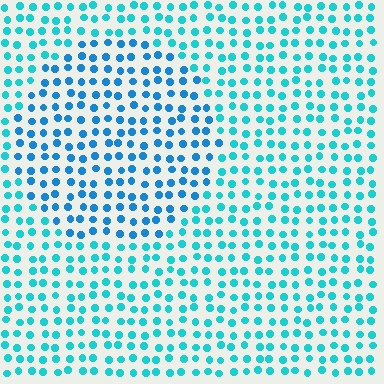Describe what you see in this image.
The image is filled with small cyan elements in a uniform arrangement. A circle-shaped region is visible where the elements are tinted to a slightly different hue, forming a subtle color boundary.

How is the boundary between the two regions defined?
The boundary is defined purely by a slight shift in hue (about 25 degrees). Spacing, size, and orientation are identical on both sides.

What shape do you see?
I see a circle.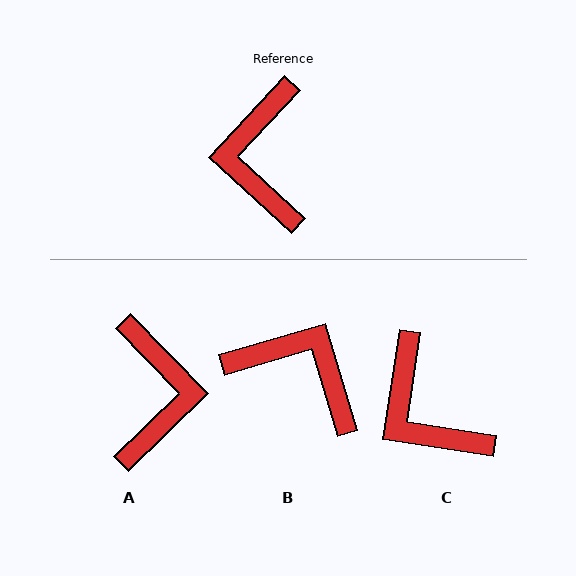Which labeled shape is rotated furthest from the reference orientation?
A, about 177 degrees away.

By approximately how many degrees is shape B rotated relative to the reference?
Approximately 121 degrees clockwise.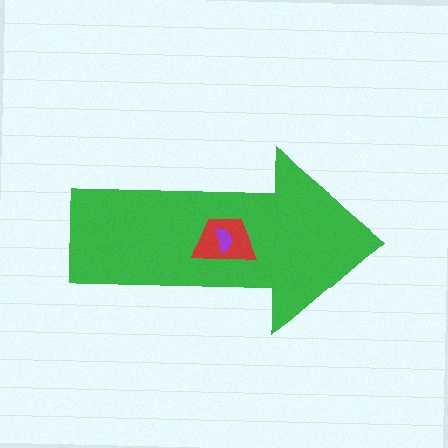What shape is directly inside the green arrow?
The red trapezoid.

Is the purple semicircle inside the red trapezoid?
Yes.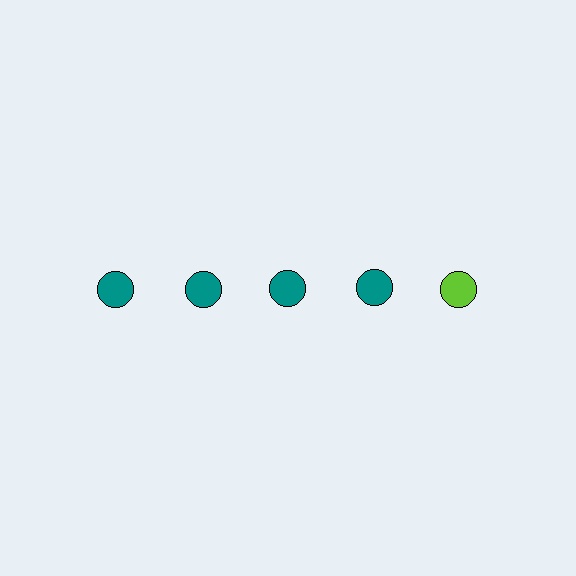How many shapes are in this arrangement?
There are 5 shapes arranged in a grid pattern.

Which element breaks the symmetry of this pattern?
The lime circle in the top row, rightmost column breaks the symmetry. All other shapes are teal circles.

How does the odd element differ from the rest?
It has a different color: lime instead of teal.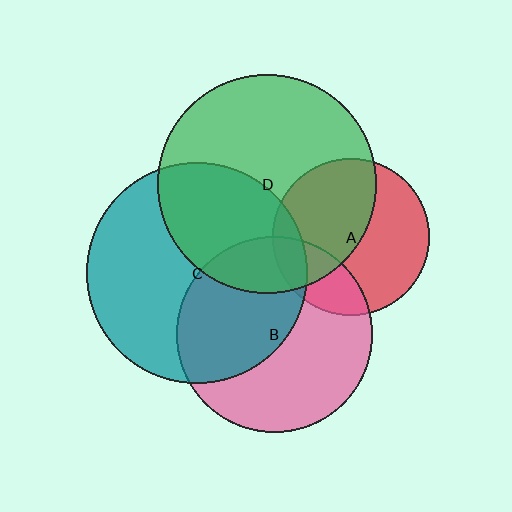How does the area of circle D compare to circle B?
Approximately 1.2 times.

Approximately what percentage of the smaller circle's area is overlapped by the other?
Approximately 50%.